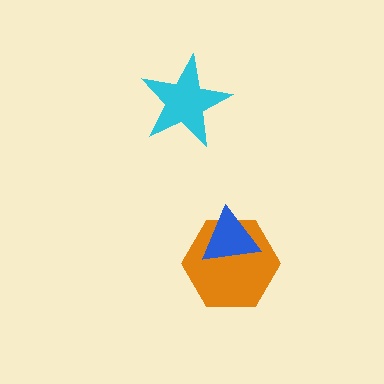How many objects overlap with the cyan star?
0 objects overlap with the cyan star.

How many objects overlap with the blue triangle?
1 object overlaps with the blue triangle.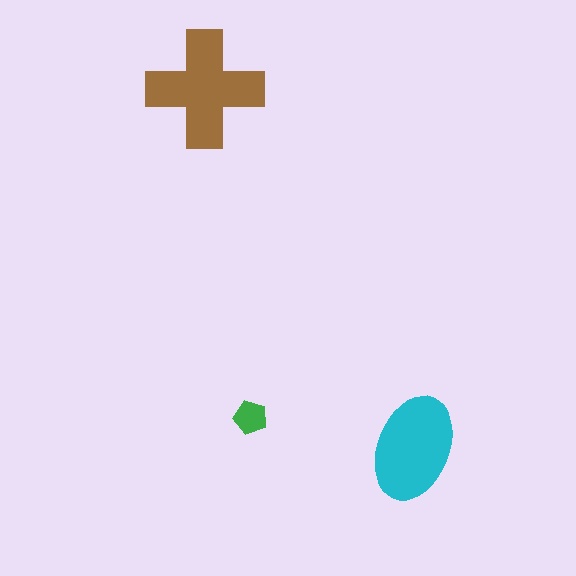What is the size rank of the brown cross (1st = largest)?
1st.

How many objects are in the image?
There are 3 objects in the image.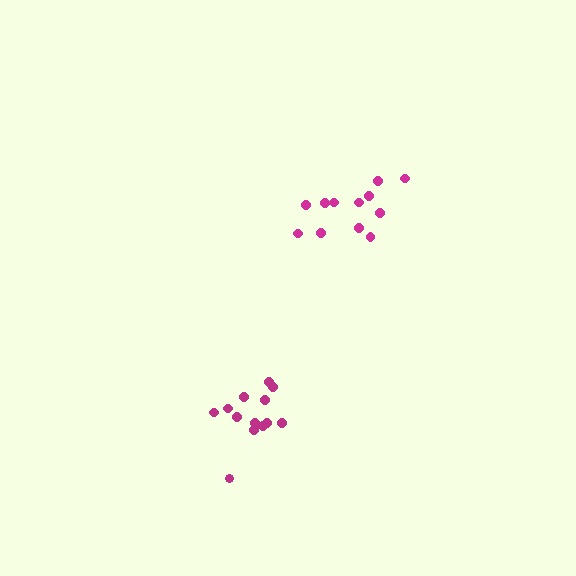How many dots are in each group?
Group 1: 12 dots, Group 2: 13 dots (25 total).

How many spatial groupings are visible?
There are 2 spatial groupings.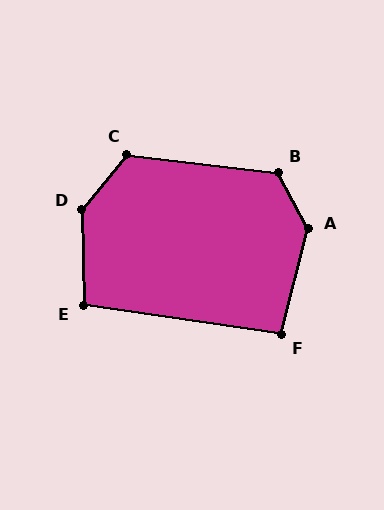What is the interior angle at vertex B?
Approximately 125 degrees (obtuse).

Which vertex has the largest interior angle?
D, at approximately 139 degrees.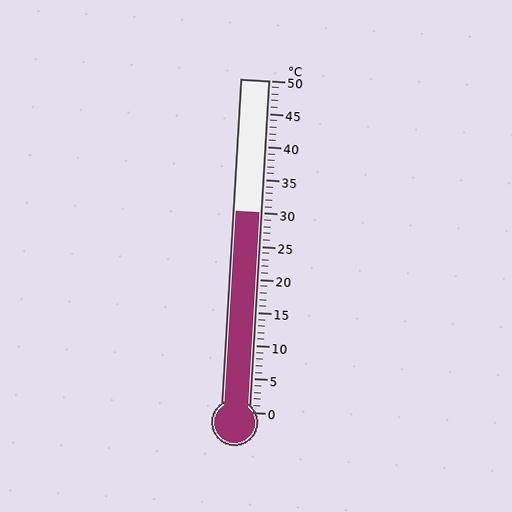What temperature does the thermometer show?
The thermometer shows approximately 30°C.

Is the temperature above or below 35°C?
The temperature is below 35°C.